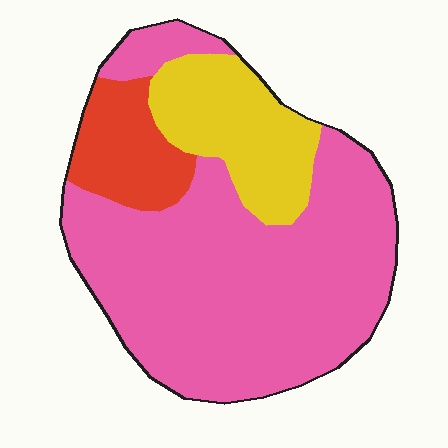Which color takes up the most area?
Pink, at roughly 70%.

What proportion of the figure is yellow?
Yellow covers 19% of the figure.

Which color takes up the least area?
Red, at roughly 10%.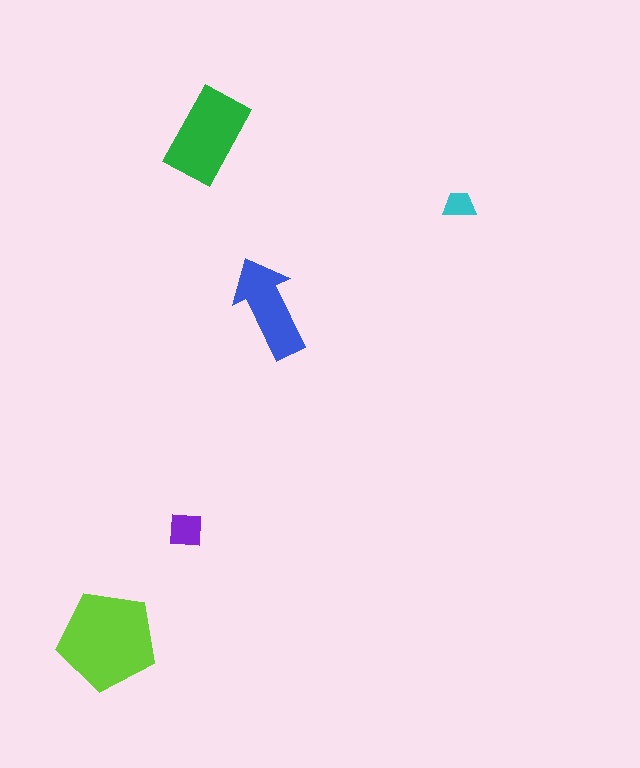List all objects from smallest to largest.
The cyan trapezoid, the purple square, the blue arrow, the green rectangle, the lime pentagon.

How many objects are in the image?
There are 5 objects in the image.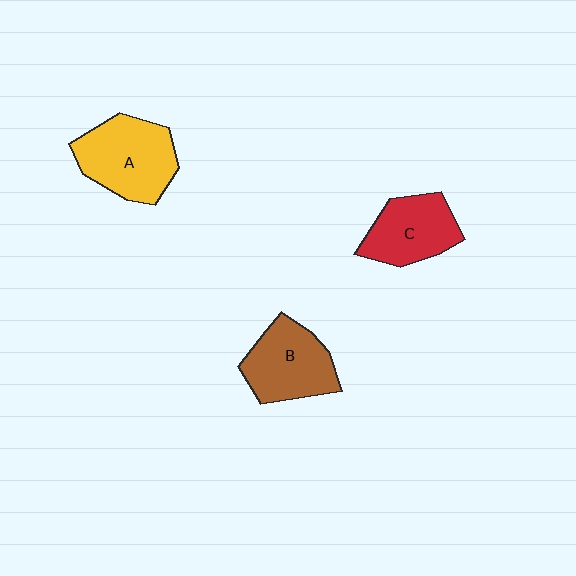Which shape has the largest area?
Shape A (yellow).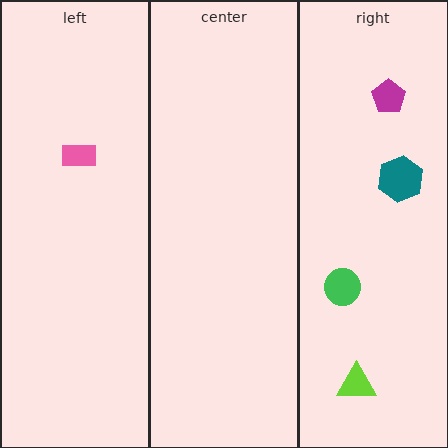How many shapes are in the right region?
4.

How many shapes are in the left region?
1.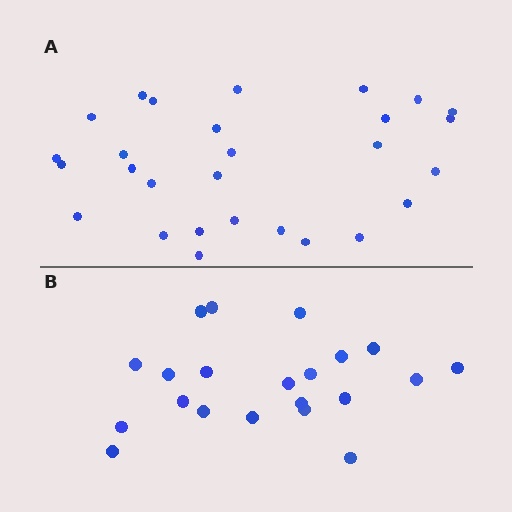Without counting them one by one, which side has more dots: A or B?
Region A (the top region) has more dots.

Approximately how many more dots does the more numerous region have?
Region A has roughly 8 or so more dots than region B.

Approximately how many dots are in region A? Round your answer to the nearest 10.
About 30 dots. (The exact count is 28, which rounds to 30.)